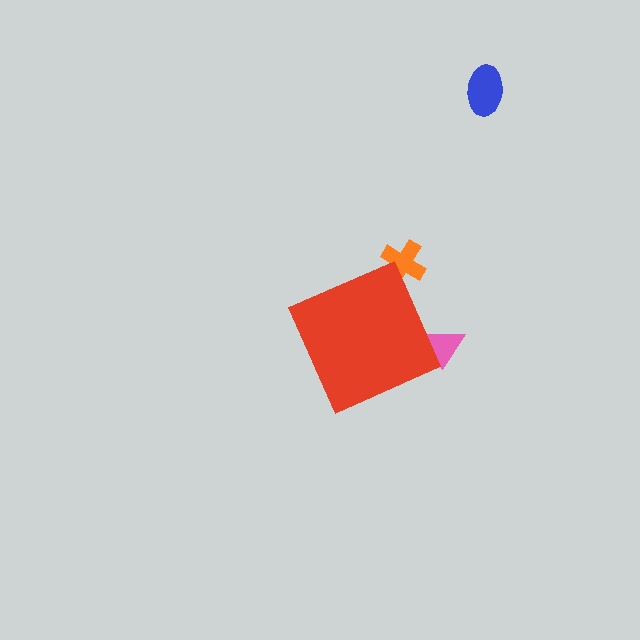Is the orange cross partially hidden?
Yes, the orange cross is partially hidden behind the red diamond.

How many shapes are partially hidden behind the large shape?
2 shapes are partially hidden.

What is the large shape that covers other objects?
A red diamond.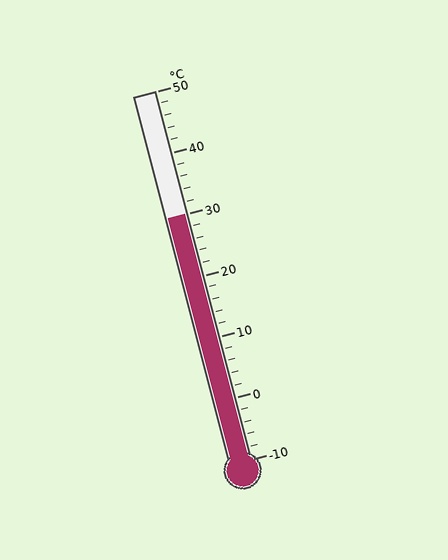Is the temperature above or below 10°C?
The temperature is above 10°C.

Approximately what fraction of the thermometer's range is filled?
The thermometer is filled to approximately 65% of its range.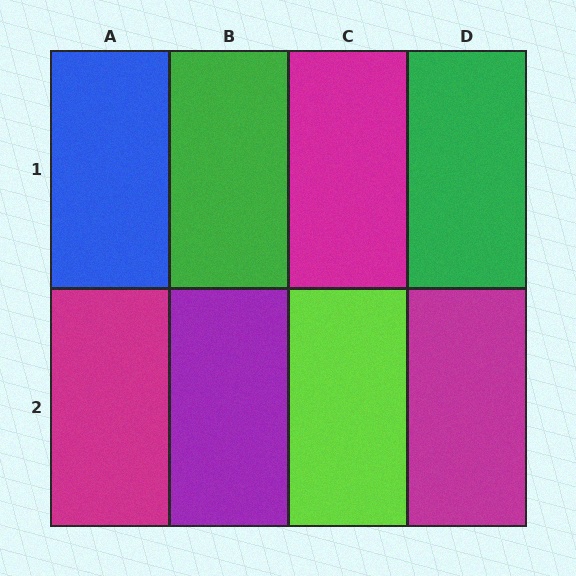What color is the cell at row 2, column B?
Purple.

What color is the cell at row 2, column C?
Lime.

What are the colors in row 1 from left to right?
Blue, green, magenta, green.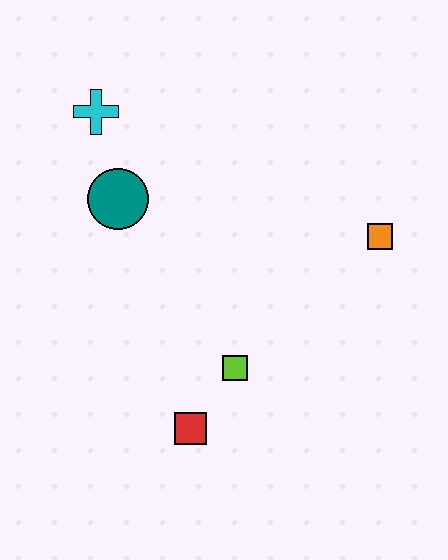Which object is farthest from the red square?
The cyan cross is farthest from the red square.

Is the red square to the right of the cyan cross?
Yes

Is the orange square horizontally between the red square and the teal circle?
No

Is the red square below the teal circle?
Yes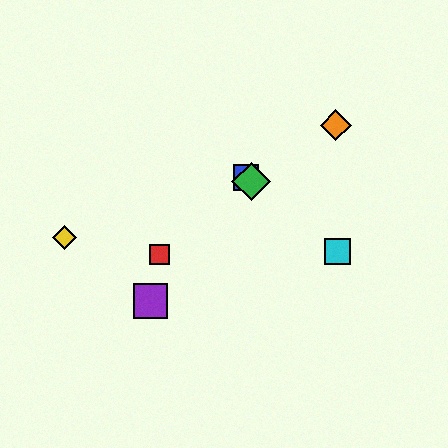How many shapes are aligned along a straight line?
3 shapes (the blue square, the green diamond, the cyan square) are aligned along a straight line.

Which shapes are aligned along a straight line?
The blue square, the green diamond, the cyan square are aligned along a straight line.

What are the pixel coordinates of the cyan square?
The cyan square is at (338, 252).